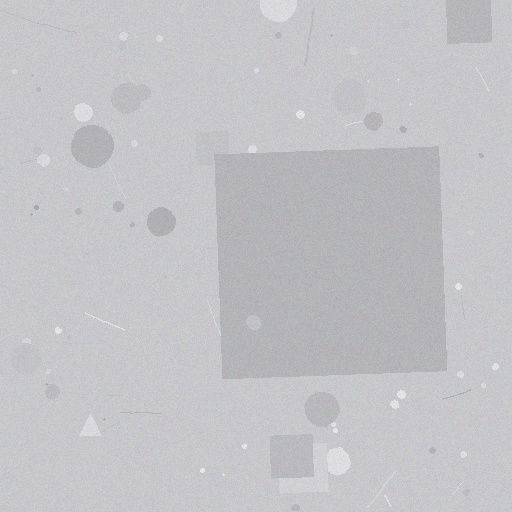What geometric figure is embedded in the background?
A square is embedded in the background.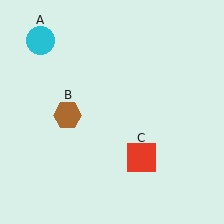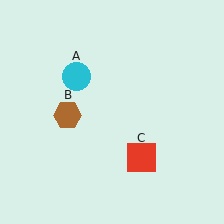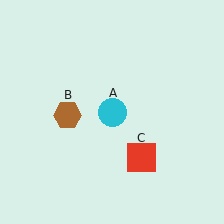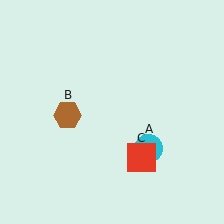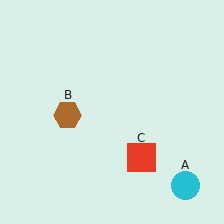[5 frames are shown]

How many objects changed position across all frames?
1 object changed position: cyan circle (object A).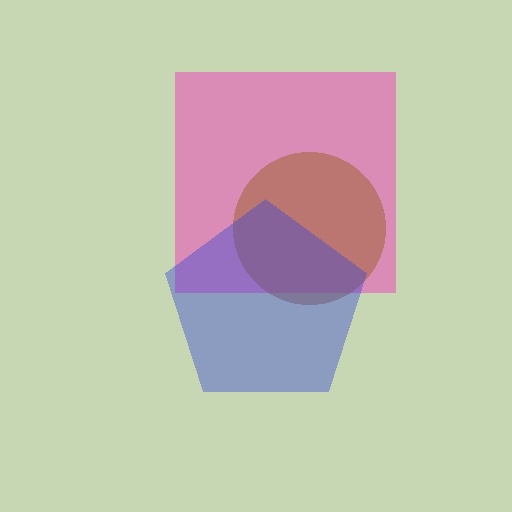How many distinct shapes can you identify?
There are 3 distinct shapes: a pink square, a brown circle, a blue pentagon.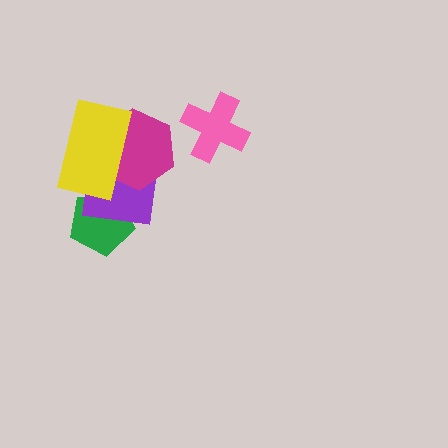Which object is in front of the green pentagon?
The purple square is in front of the green pentagon.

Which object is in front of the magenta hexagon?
The yellow rectangle is in front of the magenta hexagon.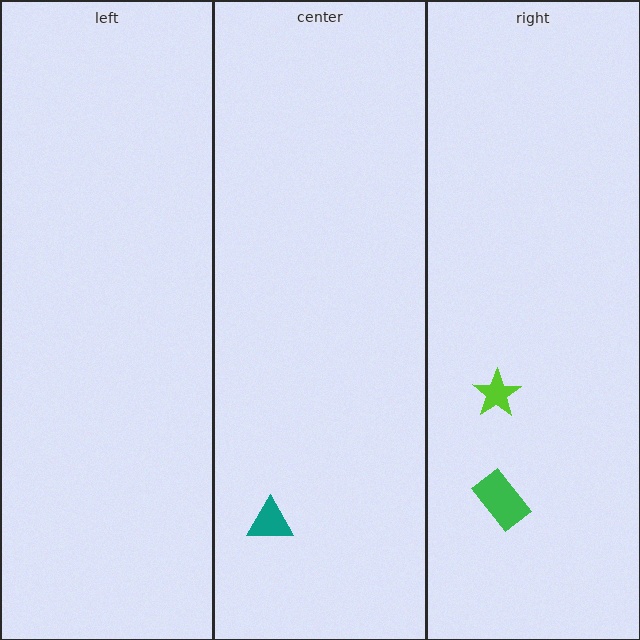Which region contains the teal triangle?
The center region.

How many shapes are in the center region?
1.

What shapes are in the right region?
The green rectangle, the lime star.